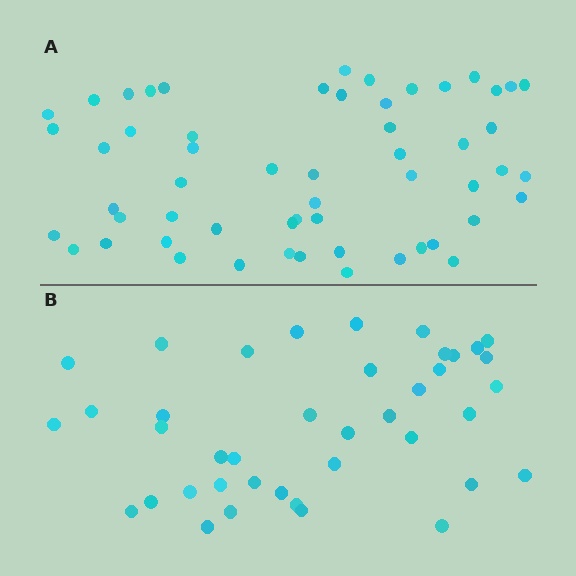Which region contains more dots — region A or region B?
Region A (the top region) has more dots.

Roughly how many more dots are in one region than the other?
Region A has approximately 15 more dots than region B.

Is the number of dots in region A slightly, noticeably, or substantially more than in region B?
Region A has noticeably more, but not dramatically so. The ratio is roughly 1.4 to 1.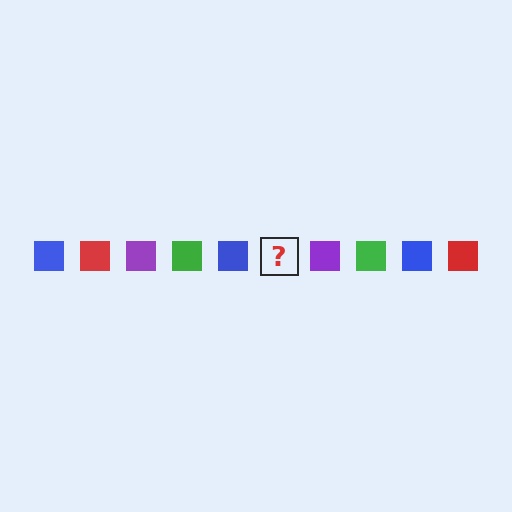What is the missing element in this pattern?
The missing element is a red square.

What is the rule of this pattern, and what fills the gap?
The rule is that the pattern cycles through blue, red, purple, green squares. The gap should be filled with a red square.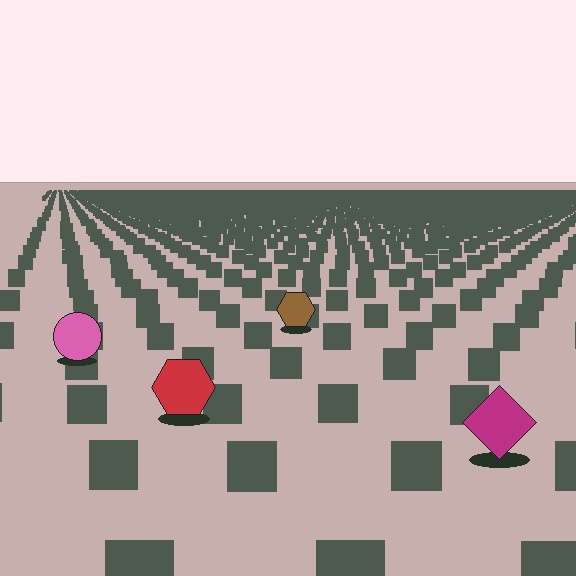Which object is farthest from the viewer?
The brown hexagon is farthest from the viewer. It appears smaller and the ground texture around it is denser.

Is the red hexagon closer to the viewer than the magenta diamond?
No. The magenta diamond is closer — you can tell from the texture gradient: the ground texture is coarser near it.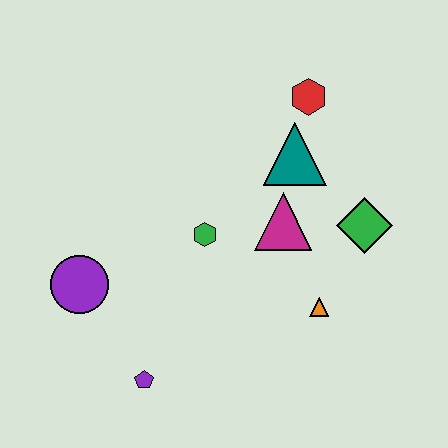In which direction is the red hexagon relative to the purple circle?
The red hexagon is to the right of the purple circle.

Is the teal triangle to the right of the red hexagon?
No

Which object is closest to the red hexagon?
The teal triangle is closest to the red hexagon.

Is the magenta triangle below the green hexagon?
No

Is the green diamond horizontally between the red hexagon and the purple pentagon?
No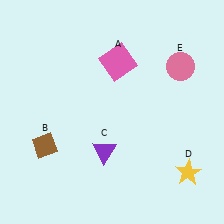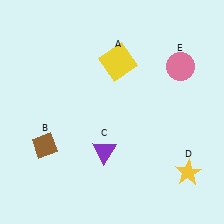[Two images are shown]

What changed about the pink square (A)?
In Image 1, A is pink. In Image 2, it changed to yellow.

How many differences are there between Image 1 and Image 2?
There is 1 difference between the two images.